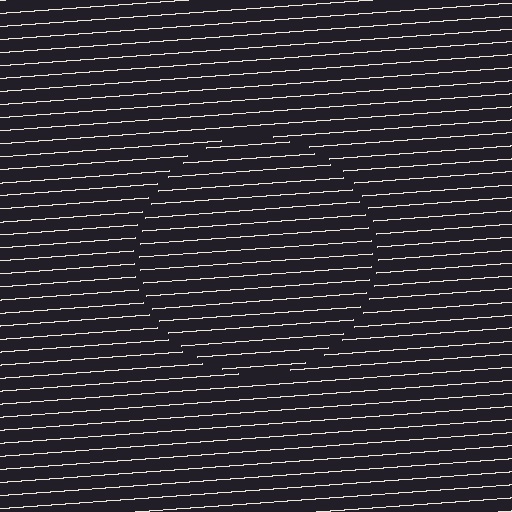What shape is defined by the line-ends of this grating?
An illusory circle. The interior of the shape contains the same grating, shifted by half a period — the contour is defined by the phase discontinuity where line-ends from the inner and outer gratings abut.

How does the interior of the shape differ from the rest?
The interior of the shape contains the same grating, shifted by half a period — the contour is defined by the phase discontinuity where line-ends from the inner and outer gratings abut.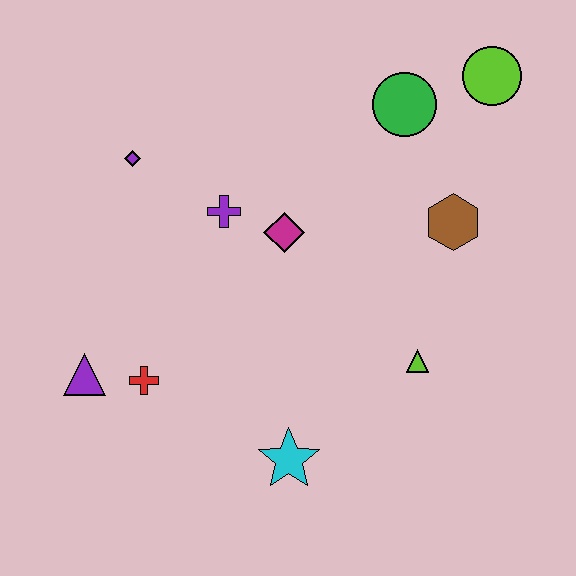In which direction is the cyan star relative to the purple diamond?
The cyan star is below the purple diamond.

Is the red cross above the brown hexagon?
No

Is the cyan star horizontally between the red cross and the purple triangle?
No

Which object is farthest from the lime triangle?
The purple diamond is farthest from the lime triangle.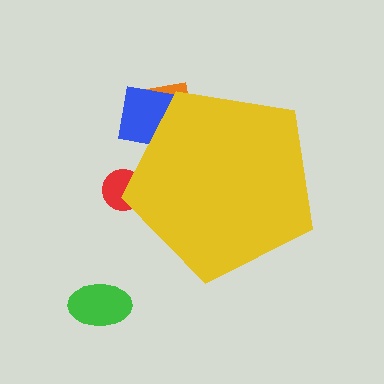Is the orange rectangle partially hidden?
Yes, the orange rectangle is partially hidden behind the yellow pentagon.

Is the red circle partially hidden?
Yes, the red circle is partially hidden behind the yellow pentagon.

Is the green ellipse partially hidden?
No, the green ellipse is fully visible.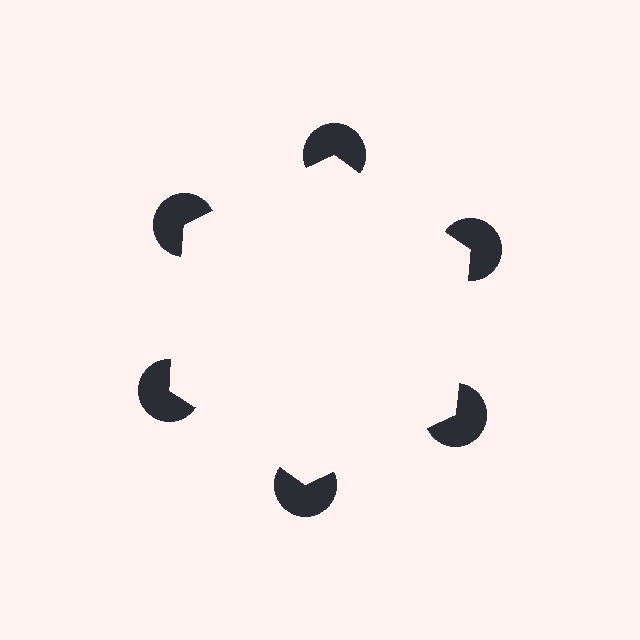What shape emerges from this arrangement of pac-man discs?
An illusory hexagon — its edges are inferred from the aligned wedge cuts in the pac-man discs, not physically drawn.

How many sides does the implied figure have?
6 sides.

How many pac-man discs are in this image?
There are 6 — one at each vertex of the illusory hexagon.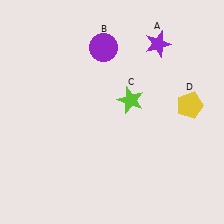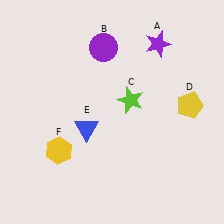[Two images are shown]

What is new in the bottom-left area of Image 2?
A yellow hexagon (F) was added in the bottom-left area of Image 2.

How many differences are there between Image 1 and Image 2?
There are 2 differences between the two images.